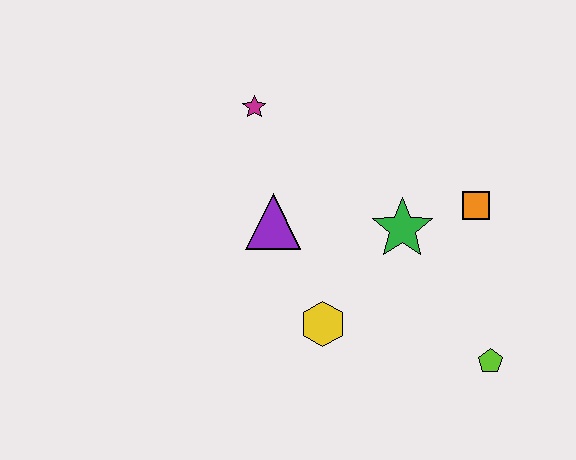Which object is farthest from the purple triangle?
The lime pentagon is farthest from the purple triangle.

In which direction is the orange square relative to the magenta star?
The orange square is to the right of the magenta star.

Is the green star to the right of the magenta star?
Yes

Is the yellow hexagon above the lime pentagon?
Yes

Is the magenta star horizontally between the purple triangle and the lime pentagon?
No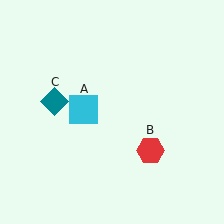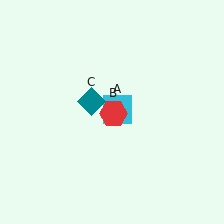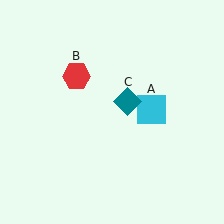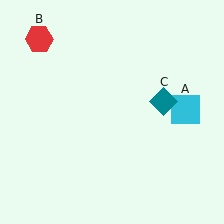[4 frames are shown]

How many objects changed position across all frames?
3 objects changed position: cyan square (object A), red hexagon (object B), teal diamond (object C).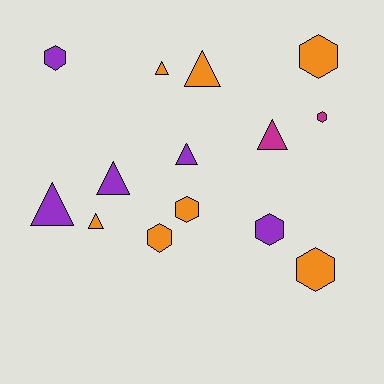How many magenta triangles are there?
There is 1 magenta triangle.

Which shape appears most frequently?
Hexagon, with 7 objects.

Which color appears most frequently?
Orange, with 7 objects.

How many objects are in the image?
There are 14 objects.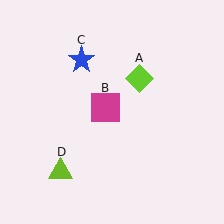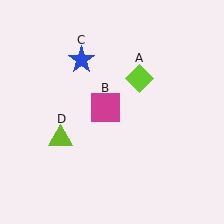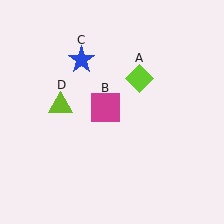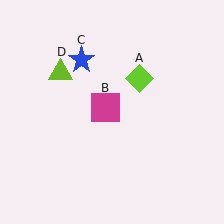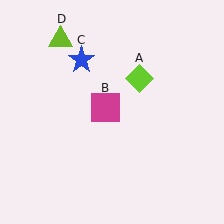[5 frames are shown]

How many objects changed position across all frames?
1 object changed position: lime triangle (object D).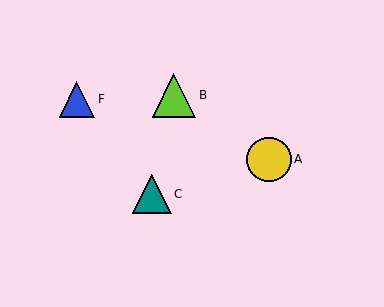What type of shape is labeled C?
Shape C is a teal triangle.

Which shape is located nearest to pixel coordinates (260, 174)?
The yellow circle (labeled A) at (269, 159) is nearest to that location.